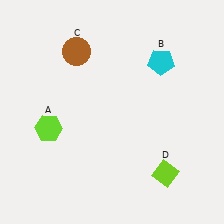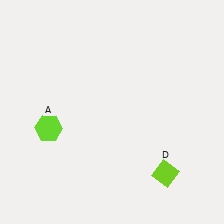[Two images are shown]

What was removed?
The brown circle (C), the cyan pentagon (B) were removed in Image 2.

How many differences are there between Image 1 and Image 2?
There are 2 differences between the two images.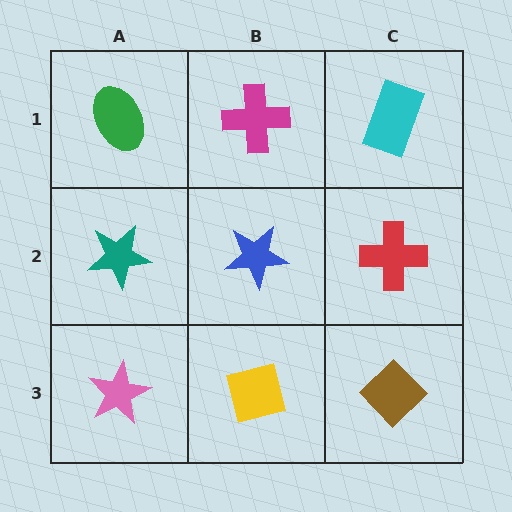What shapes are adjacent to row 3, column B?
A blue star (row 2, column B), a pink star (row 3, column A), a brown diamond (row 3, column C).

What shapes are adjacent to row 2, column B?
A magenta cross (row 1, column B), a yellow square (row 3, column B), a teal star (row 2, column A), a red cross (row 2, column C).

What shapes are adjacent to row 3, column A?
A teal star (row 2, column A), a yellow square (row 3, column B).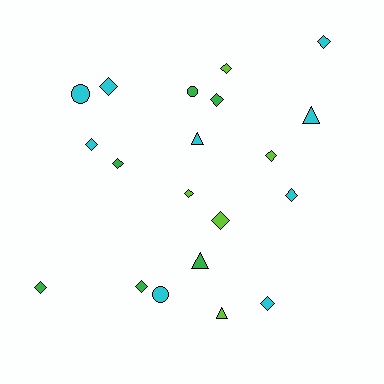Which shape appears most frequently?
Diamond, with 13 objects.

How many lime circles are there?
There are no lime circles.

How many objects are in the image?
There are 20 objects.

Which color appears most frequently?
Cyan, with 9 objects.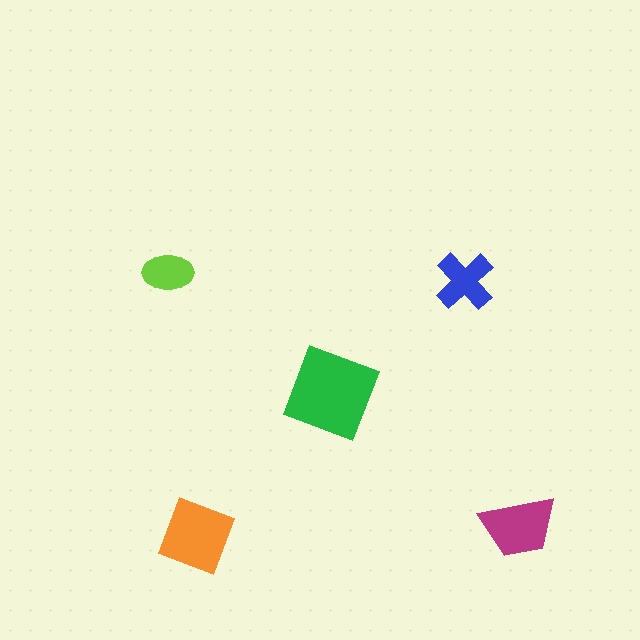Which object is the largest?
The green diamond.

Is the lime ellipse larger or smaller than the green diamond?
Smaller.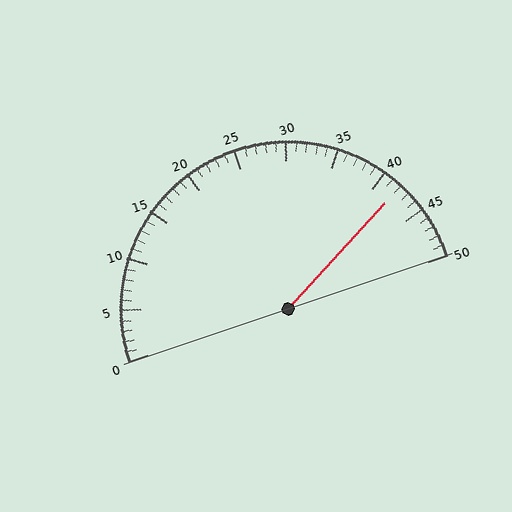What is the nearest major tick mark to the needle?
The nearest major tick mark is 40.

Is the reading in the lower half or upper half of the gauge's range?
The reading is in the upper half of the range (0 to 50).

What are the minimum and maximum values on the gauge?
The gauge ranges from 0 to 50.